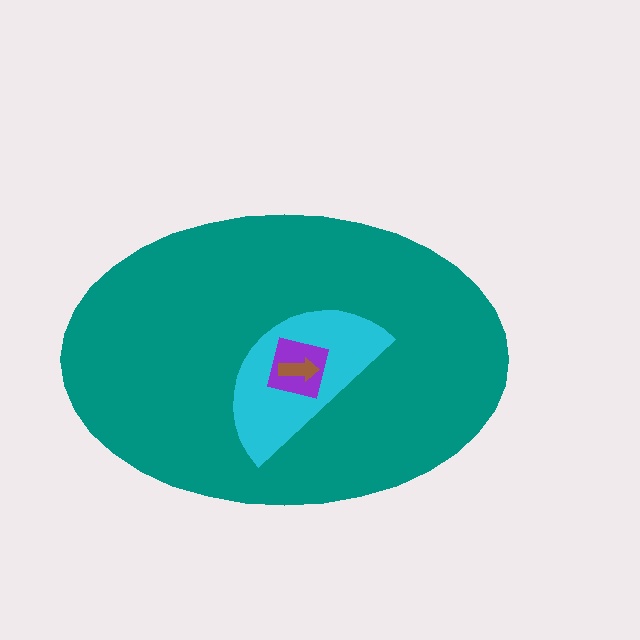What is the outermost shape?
The teal ellipse.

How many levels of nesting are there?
4.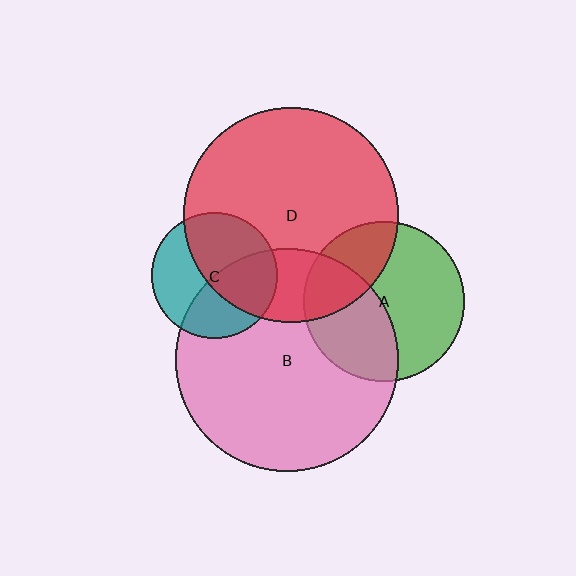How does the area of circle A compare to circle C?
Approximately 1.6 times.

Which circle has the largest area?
Circle B (pink).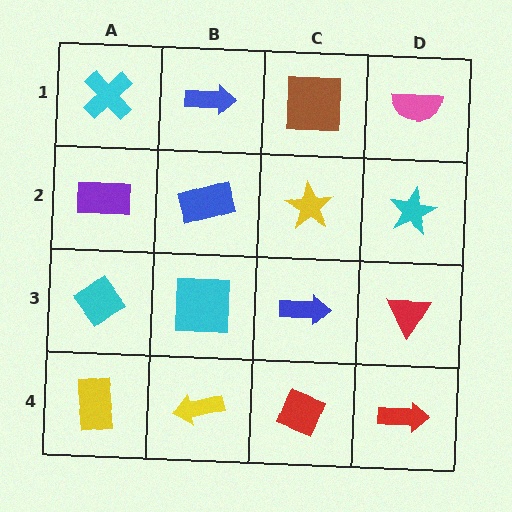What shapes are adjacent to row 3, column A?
A purple rectangle (row 2, column A), a yellow rectangle (row 4, column A), a cyan square (row 3, column B).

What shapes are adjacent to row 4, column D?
A red triangle (row 3, column D), a red diamond (row 4, column C).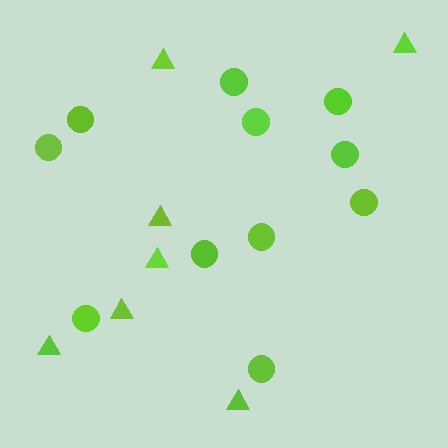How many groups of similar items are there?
There are 2 groups: one group of circles (11) and one group of triangles (7).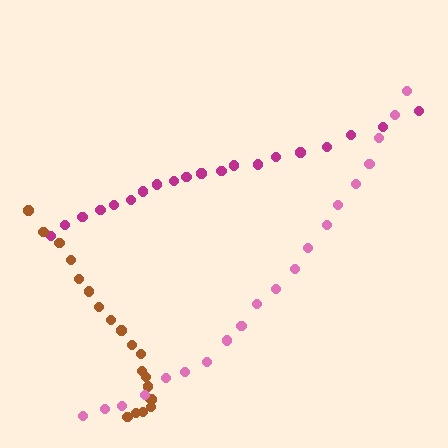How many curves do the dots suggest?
There are 3 distinct paths.